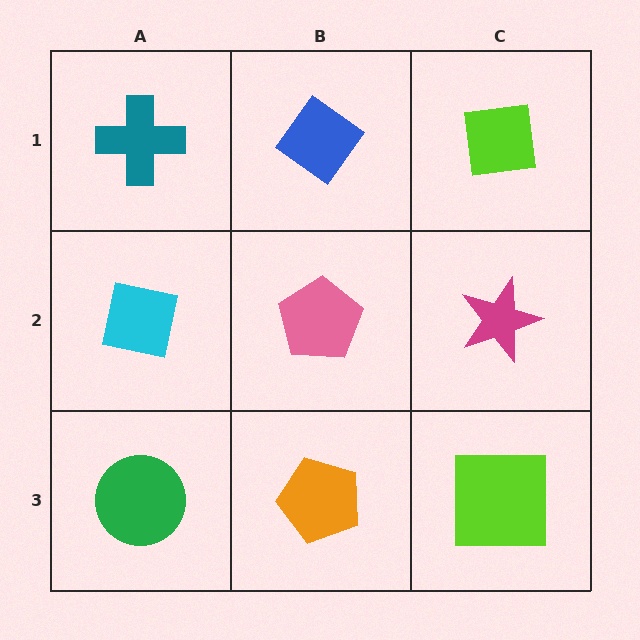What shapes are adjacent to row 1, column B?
A pink pentagon (row 2, column B), a teal cross (row 1, column A), a lime square (row 1, column C).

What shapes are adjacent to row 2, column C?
A lime square (row 1, column C), a lime square (row 3, column C), a pink pentagon (row 2, column B).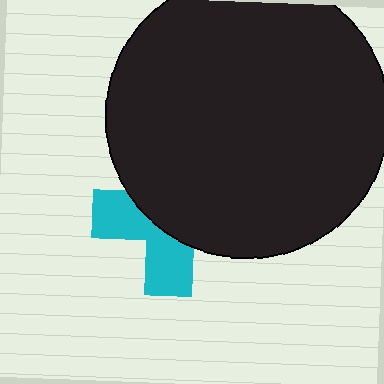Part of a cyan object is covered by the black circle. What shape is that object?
It is a cross.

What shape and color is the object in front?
The object in front is a black circle.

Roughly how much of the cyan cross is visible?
A small part of it is visible (roughly 41%).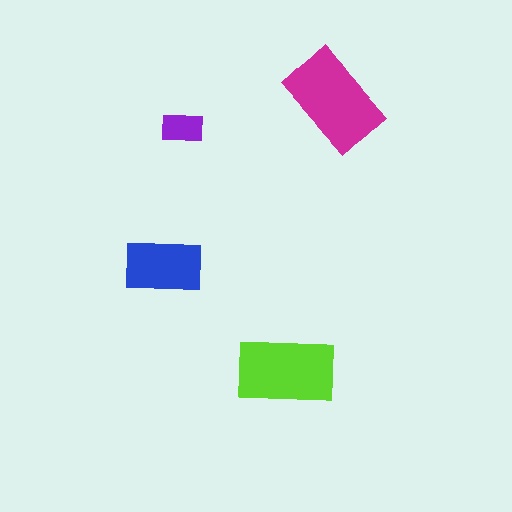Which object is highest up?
The magenta rectangle is topmost.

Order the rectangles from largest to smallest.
the magenta one, the lime one, the blue one, the purple one.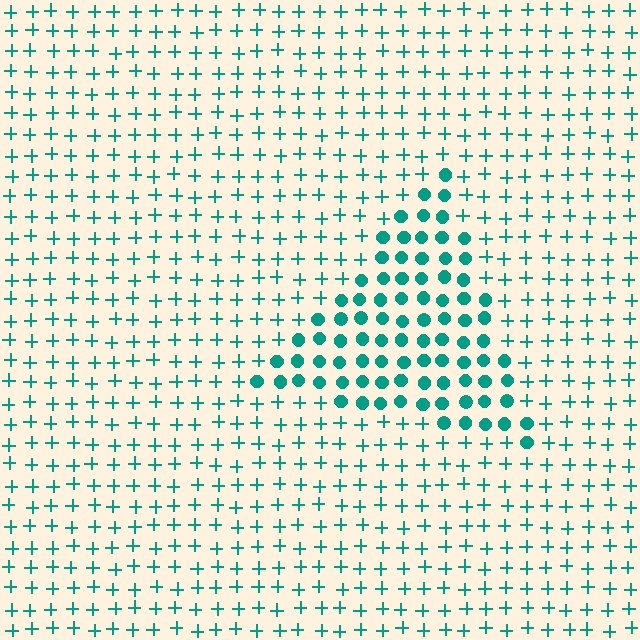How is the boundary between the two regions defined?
The boundary is defined by a change in element shape: circles inside vs. plus signs outside. All elements share the same color and spacing.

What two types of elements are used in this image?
The image uses circles inside the triangle region and plus signs outside it.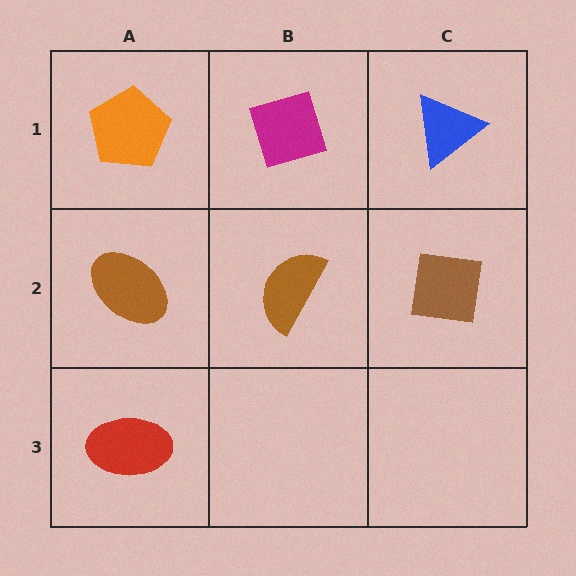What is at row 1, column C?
A blue triangle.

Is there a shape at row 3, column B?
No, that cell is empty.